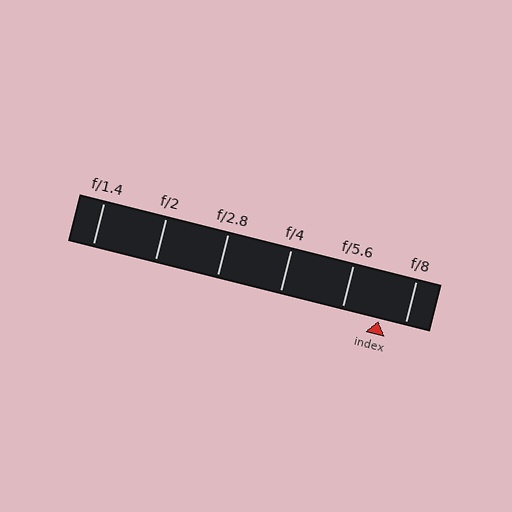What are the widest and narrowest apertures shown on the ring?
The widest aperture shown is f/1.4 and the narrowest is f/8.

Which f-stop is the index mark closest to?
The index mark is closest to f/8.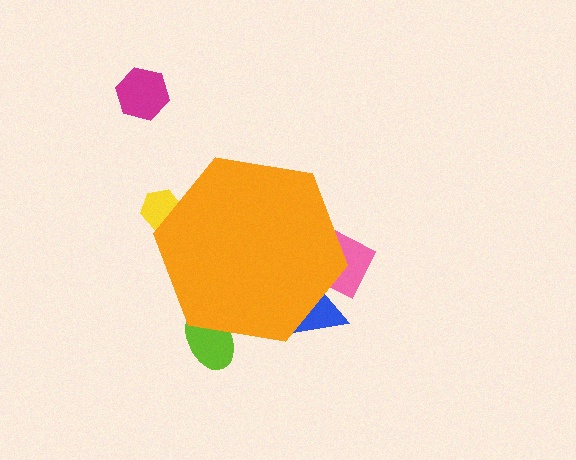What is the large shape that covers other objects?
An orange hexagon.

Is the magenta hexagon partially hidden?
No, the magenta hexagon is fully visible.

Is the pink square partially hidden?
Yes, the pink square is partially hidden behind the orange hexagon.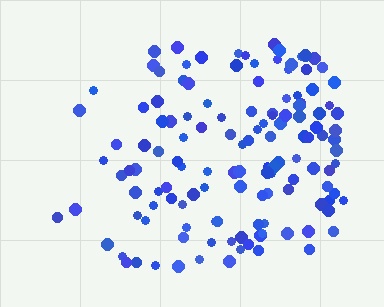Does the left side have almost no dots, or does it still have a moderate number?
Still a moderate number, just noticeably fewer than the right.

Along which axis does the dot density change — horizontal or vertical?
Horizontal.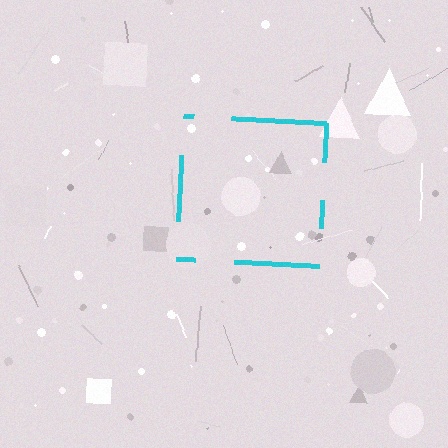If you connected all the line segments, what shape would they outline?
They would outline a square.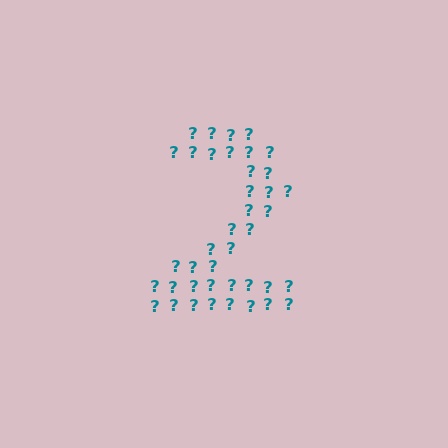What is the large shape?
The large shape is the digit 2.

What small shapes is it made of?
It is made of small question marks.